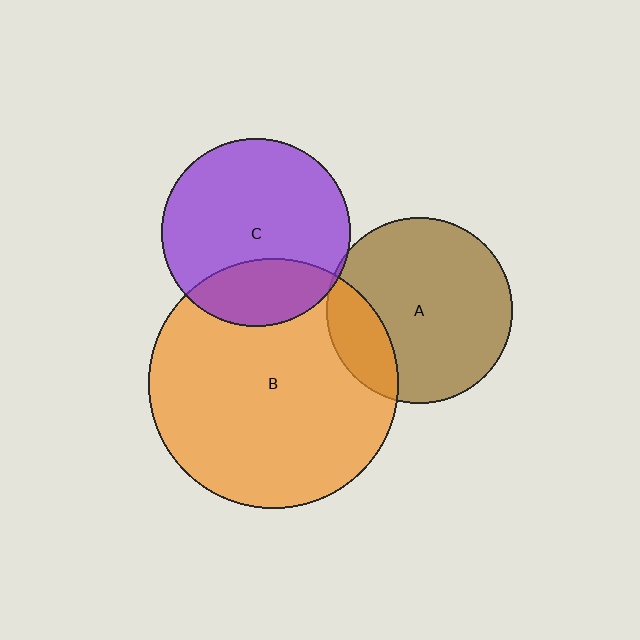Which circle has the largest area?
Circle B (orange).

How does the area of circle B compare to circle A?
Approximately 1.8 times.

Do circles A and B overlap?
Yes.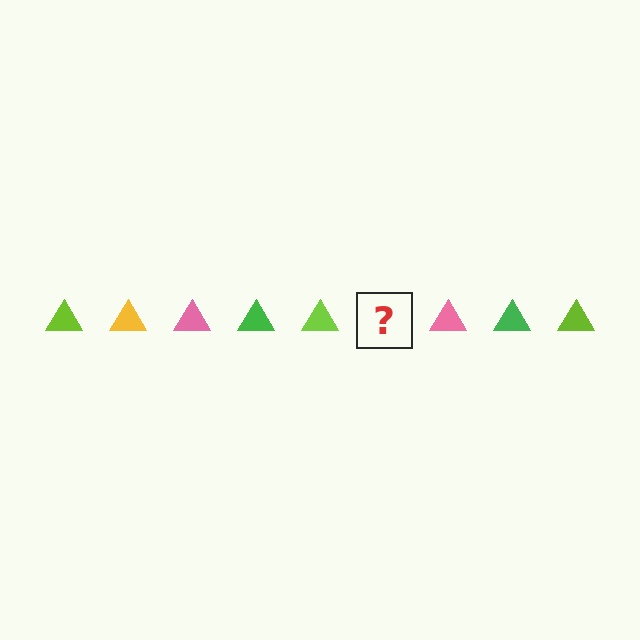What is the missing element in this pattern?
The missing element is a yellow triangle.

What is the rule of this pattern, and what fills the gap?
The rule is that the pattern cycles through lime, yellow, pink, green triangles. The gap should be filled with a yellow triangle.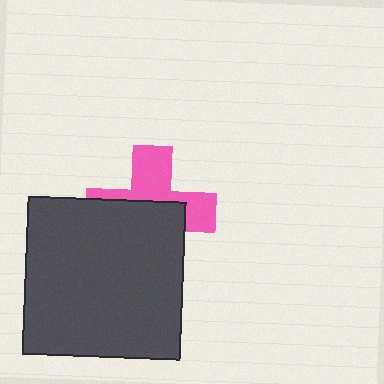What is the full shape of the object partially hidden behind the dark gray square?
The partially hidden object is a pink cross.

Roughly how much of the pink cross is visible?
A small part of it is visible (roughly 45%).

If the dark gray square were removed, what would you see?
You would see the complete pink cross.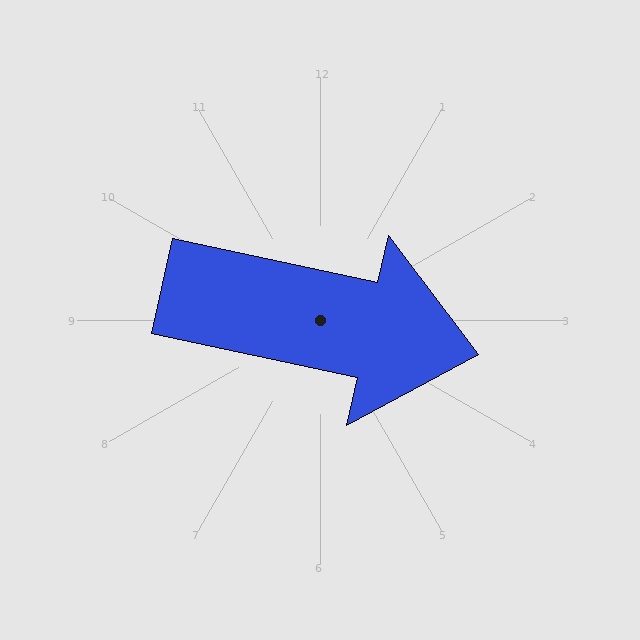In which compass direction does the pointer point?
East.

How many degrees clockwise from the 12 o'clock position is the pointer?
Approximately 102 degrees.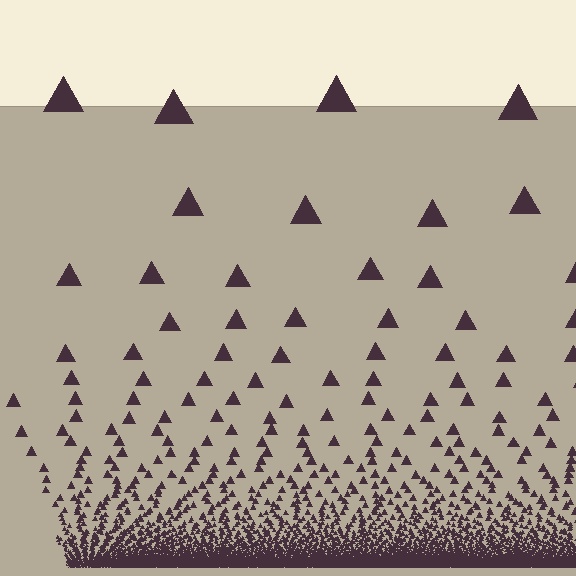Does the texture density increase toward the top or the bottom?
Density increases toward the bottom.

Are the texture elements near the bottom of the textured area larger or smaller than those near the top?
Smaller. The gradient is inverted — elements near the bottom are smaller and denser.